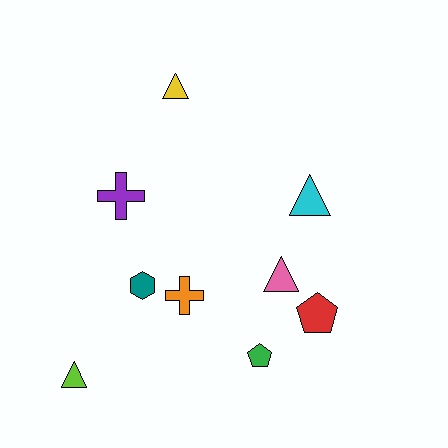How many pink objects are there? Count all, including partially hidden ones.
There is 1 pink object.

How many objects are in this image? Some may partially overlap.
There are 9 objects.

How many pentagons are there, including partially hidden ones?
There are 2 pentagons.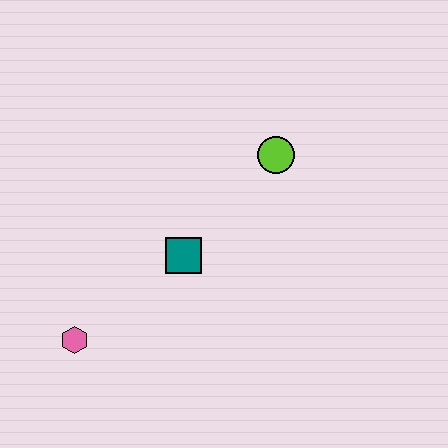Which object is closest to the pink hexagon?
The teal square is closest to the pink hexagon.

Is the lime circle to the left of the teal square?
No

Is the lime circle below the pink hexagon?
No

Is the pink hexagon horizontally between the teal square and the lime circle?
No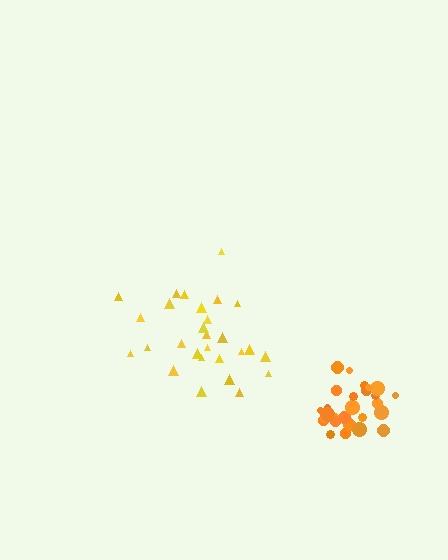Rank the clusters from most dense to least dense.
orange, yellow.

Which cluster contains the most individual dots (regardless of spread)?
Orange (28).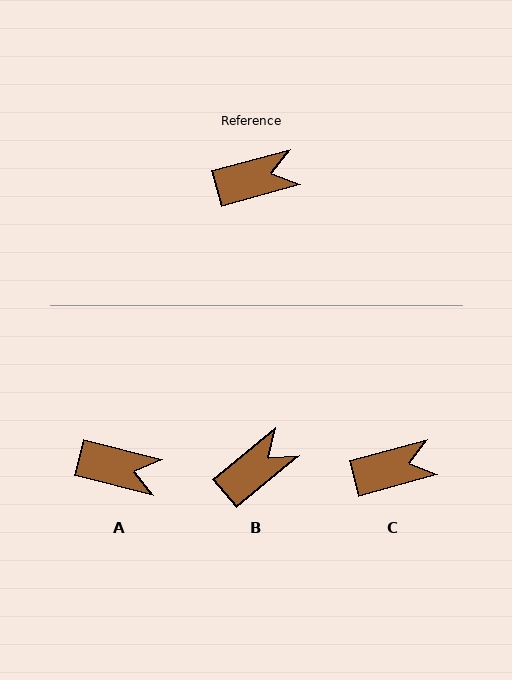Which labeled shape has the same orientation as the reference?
C.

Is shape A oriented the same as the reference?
No, it is off by about 29 degrees.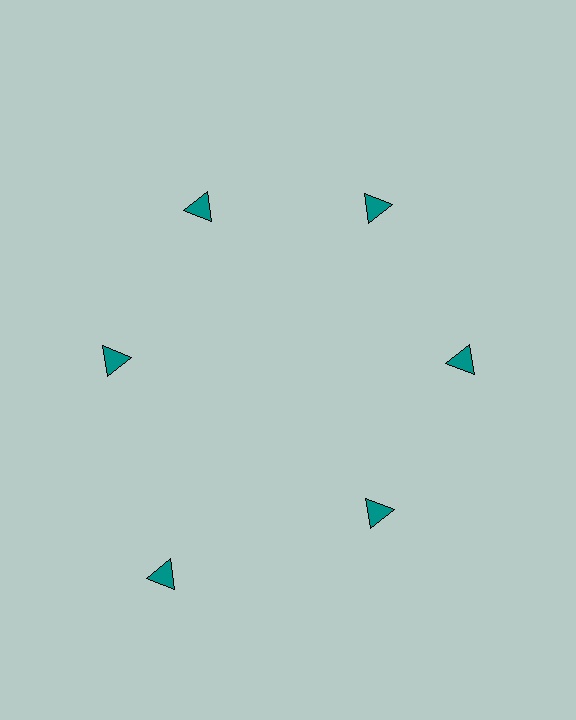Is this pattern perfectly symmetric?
No. The 6 teal triangles are arranged in a ring, but one element near the 7 o'clock position is pushed outward from the center, breaking the 6-fold rotational symmetry.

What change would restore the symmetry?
The symmetry would be restored by moving it inward, back onto the ring so that all 6 triangles sit at equal angles and equal distance from the center.